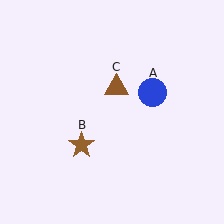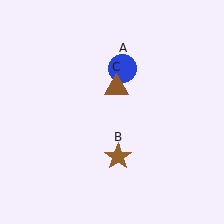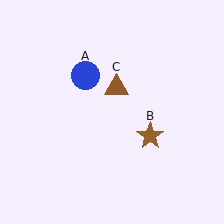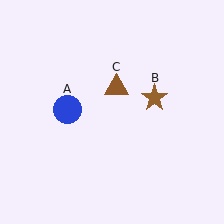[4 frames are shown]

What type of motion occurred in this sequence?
The blue circle (object A), brown star (object B) rotated counterclockwise around the center of the scene.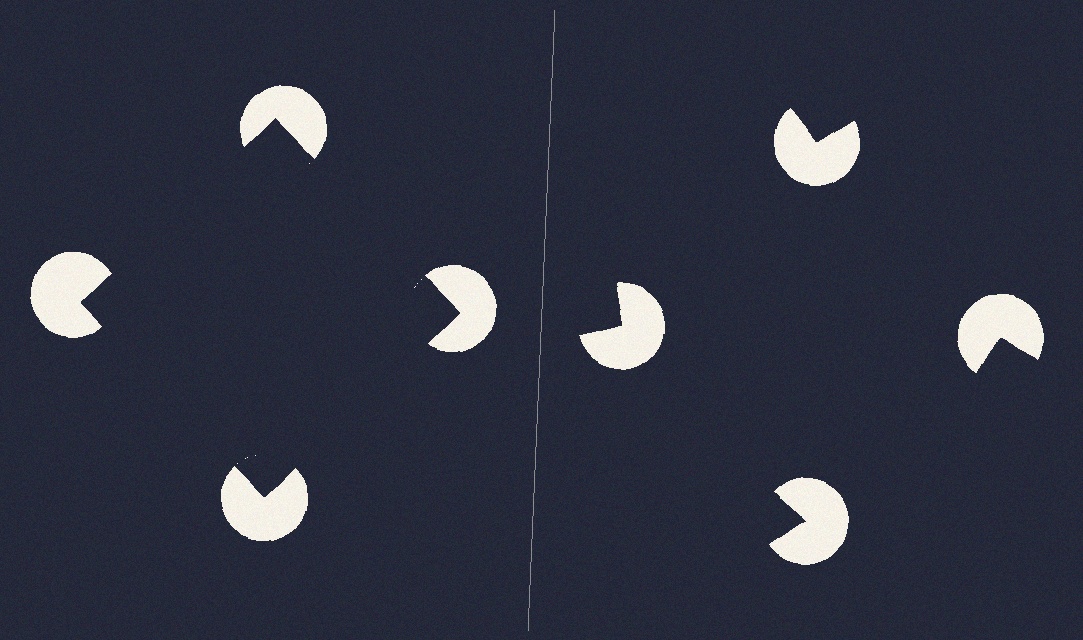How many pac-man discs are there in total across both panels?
8 — 4 on each side.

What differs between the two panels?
The pac-man discs are positioned identically on both sides; only the wedge orientations differ. On the left they align to a square; on the right they are misaligned.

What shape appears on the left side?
An illusory square.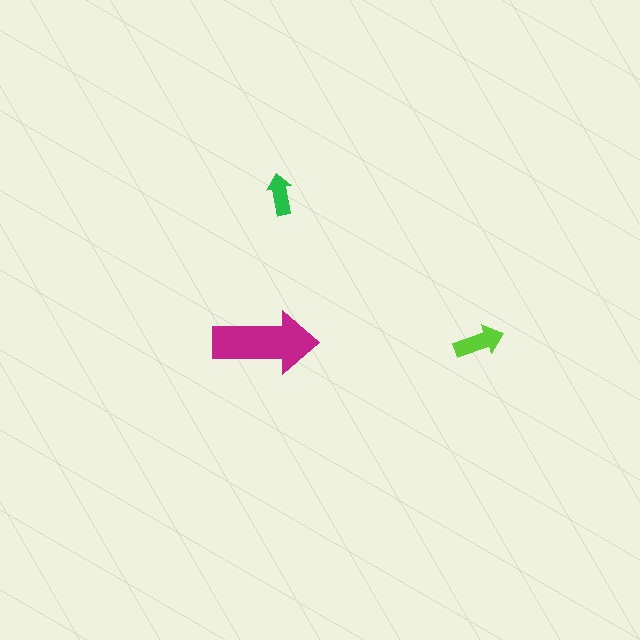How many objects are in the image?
There are 3 objects in the image.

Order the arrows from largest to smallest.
the magenta one, the lime one, the green one.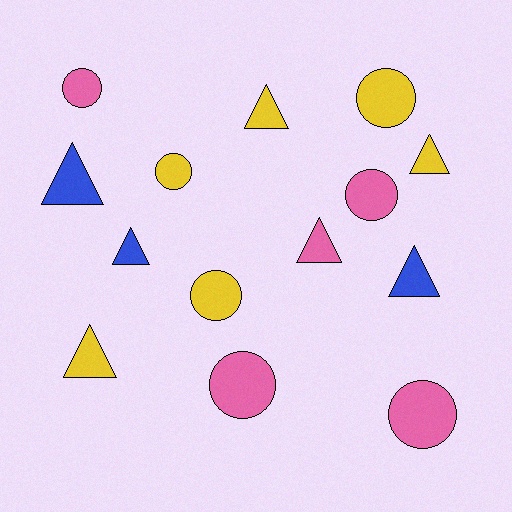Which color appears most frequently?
Yellow, with 6 objects.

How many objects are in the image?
There are 14 objects.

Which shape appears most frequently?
Triangle, with 7 objects.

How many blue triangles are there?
There are 3 blue triangles.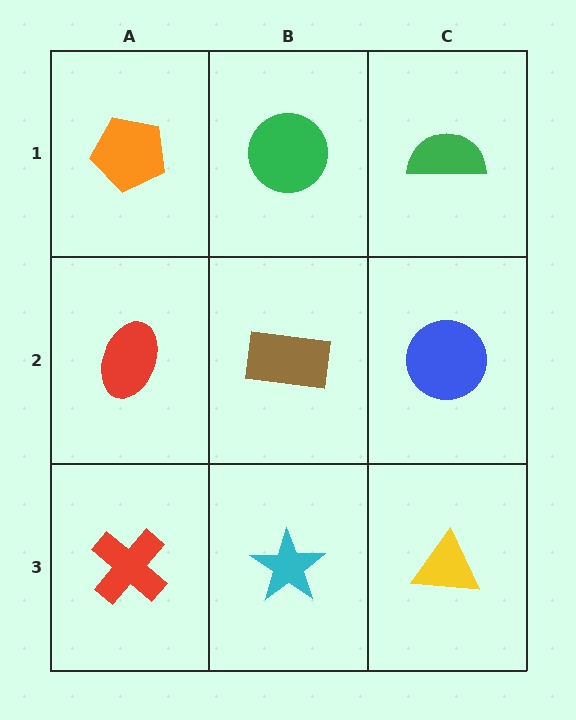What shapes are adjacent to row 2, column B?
A green circle (row 1, column B), a cyan star (row 3, column B), a red ellipse (row 2, column A), a blue circle (row 2, column C).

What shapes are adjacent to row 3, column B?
A brown rectangle (row 2, column B), a red cross (row 3, column A), a yellow triangle (row 3, column C).